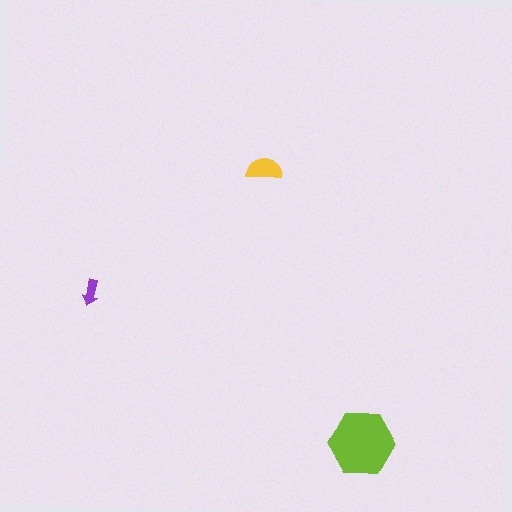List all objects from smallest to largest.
The purple arrow, the yellow semicircle, the lime hexagon.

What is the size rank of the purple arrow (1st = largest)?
3rd.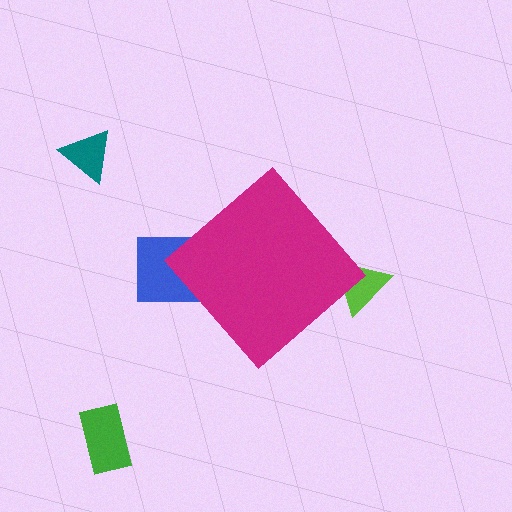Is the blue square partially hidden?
Yes, the blue square is partially hidden behind the magenta diamond.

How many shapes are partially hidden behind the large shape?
2 shapes are partially hidden.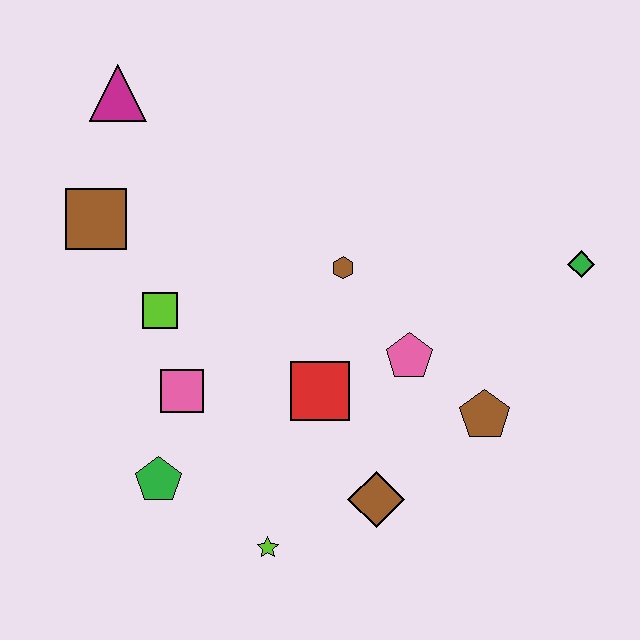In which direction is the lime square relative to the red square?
The lime square is to the left of the red square.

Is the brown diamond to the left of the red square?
No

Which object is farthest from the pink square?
The green diamond is farthest from the pink square.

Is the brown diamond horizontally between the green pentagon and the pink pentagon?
Yes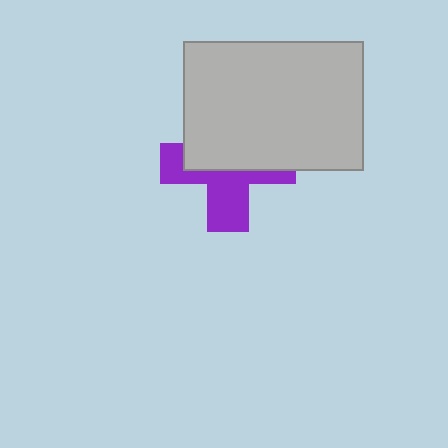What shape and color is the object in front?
The object in front is a light gray rectangle.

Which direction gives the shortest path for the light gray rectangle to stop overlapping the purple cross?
Moving up gives the shortest separation.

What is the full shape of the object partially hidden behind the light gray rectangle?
The partially hidden object is a purple cross.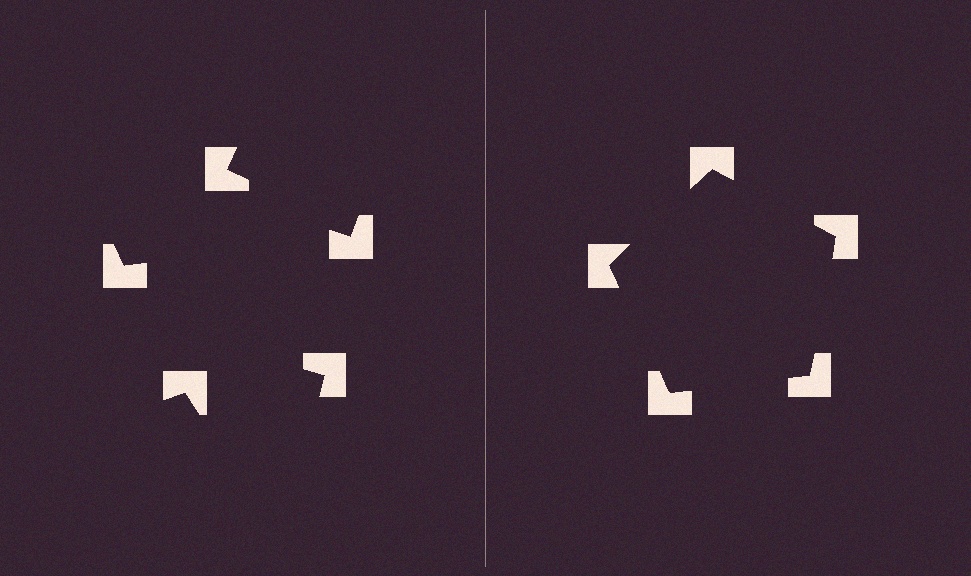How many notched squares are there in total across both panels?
10 — 5 on each side.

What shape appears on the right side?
An illusory pentagon.